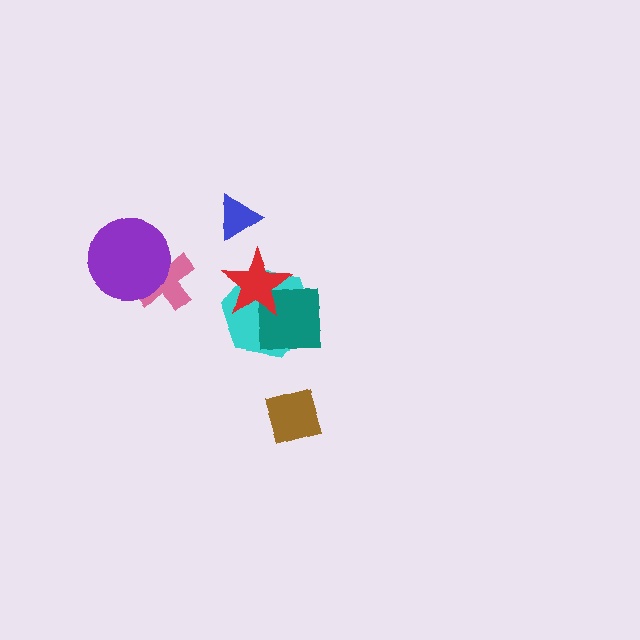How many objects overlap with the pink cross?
1 object overlaps with the pink cross.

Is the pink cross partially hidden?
Yes, it is partially covered by another shape.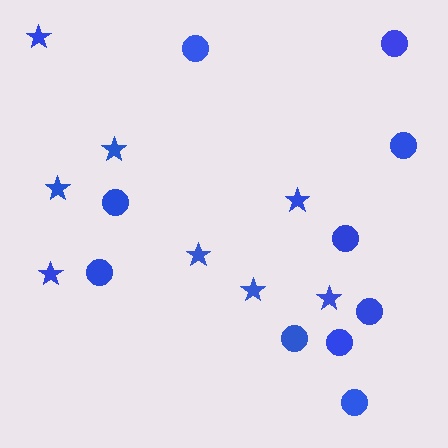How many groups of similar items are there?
There are 2 groups: one group of stars (8) and one group of circles (10).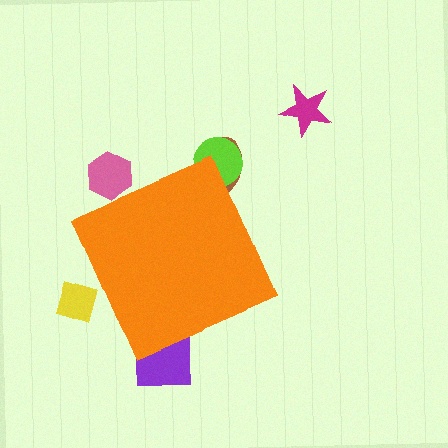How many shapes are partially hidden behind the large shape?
5 shapes are partially hidden.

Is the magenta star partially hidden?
No, the magenta star is fully visible.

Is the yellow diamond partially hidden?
Yes, the yellow diamond is partially hidden behind the orange diamond.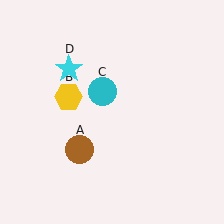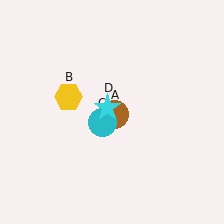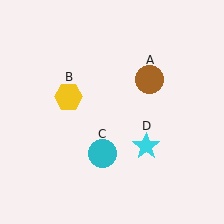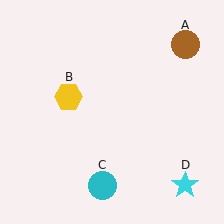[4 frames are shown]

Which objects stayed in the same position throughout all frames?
Yellow hexagon (object B) remained stationary.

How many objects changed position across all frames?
3 objects changed position: brown circle (object A), cyan circle (object C), cyan star (object D).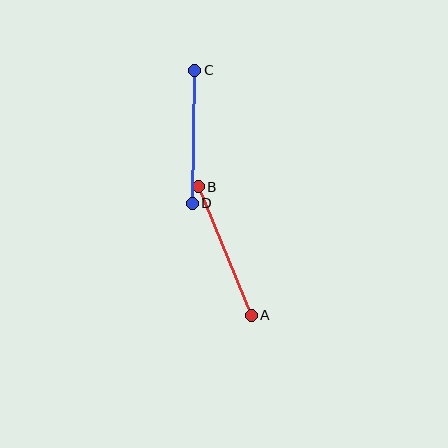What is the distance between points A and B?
The distance is approximately 139 pixels.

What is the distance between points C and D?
The distance is approximately 133 pixels.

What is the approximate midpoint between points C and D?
The midpoint is at approximately (193, 137) pixels.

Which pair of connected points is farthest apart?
Points A and B are farthest apart.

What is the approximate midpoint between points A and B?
The midpoint is at approximately (225, 251) pixels.